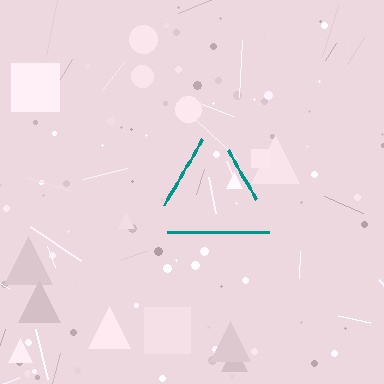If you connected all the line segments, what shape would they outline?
They would outline a triangle.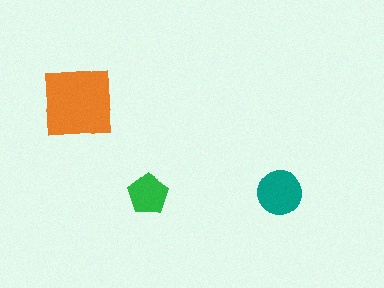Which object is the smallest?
The green pentagon.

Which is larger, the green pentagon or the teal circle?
The teal circle.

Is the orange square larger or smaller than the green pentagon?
Larger.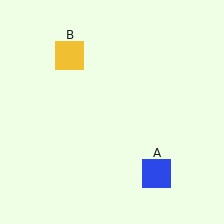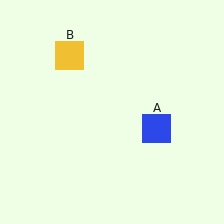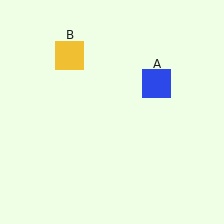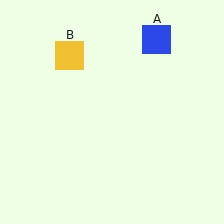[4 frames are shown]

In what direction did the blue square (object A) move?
The blue square (object A) moved up.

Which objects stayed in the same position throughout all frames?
Yellow square (object B) remained stationary.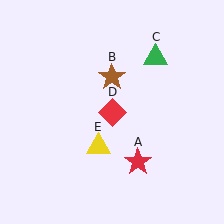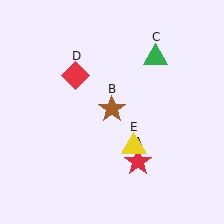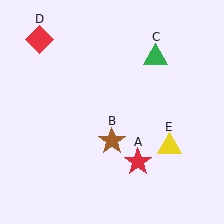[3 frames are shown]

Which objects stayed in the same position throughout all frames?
Red star (object A) and green triangle (object C) remained stationary.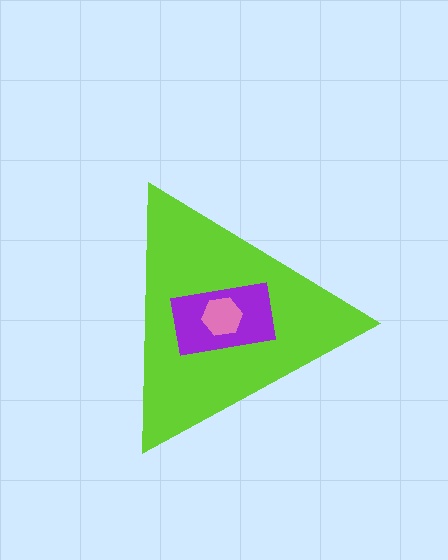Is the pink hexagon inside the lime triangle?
Yes.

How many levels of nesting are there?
3.